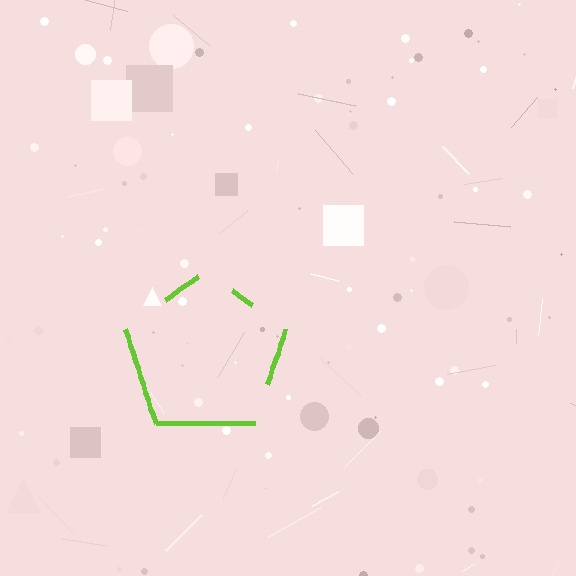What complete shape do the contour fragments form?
The contour fragments form a pentagon.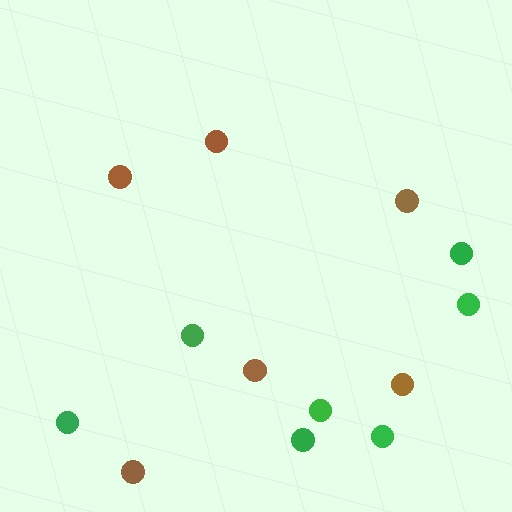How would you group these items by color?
There are 2 groups: one group of brown circles (6) and one group of green circles (7).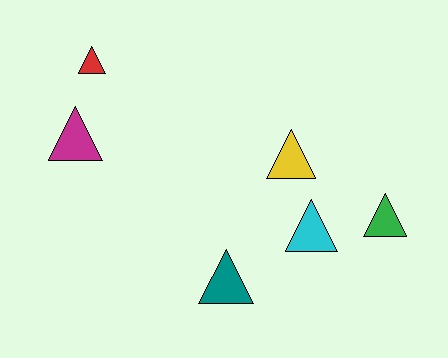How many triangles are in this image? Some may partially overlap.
There are 6 triangles.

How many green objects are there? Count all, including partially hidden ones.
There is 1 green object.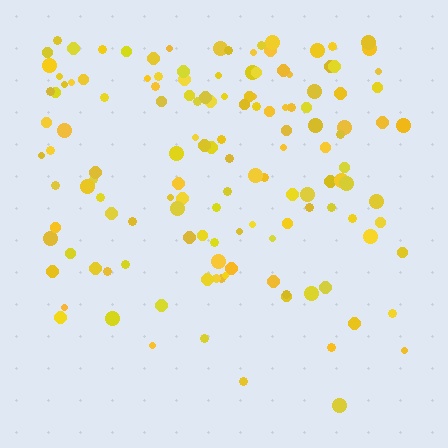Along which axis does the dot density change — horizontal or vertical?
Vertical.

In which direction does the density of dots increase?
From bottom to top, with the top side densest.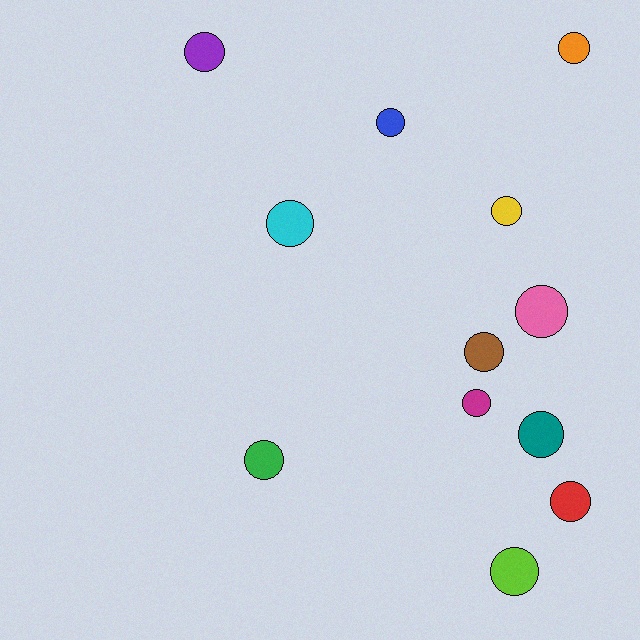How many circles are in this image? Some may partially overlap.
There are 12 circles.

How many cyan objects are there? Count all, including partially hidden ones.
There is 1 cyan object.